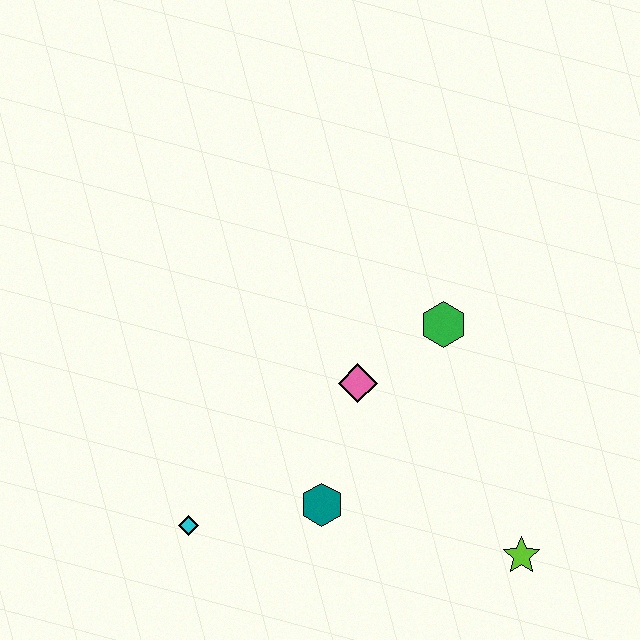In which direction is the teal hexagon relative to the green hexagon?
The teal hexagon is below the green hexagon.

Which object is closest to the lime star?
The teal hexagon is closest to the lime star.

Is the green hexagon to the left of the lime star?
Yes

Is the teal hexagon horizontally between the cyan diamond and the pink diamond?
Yes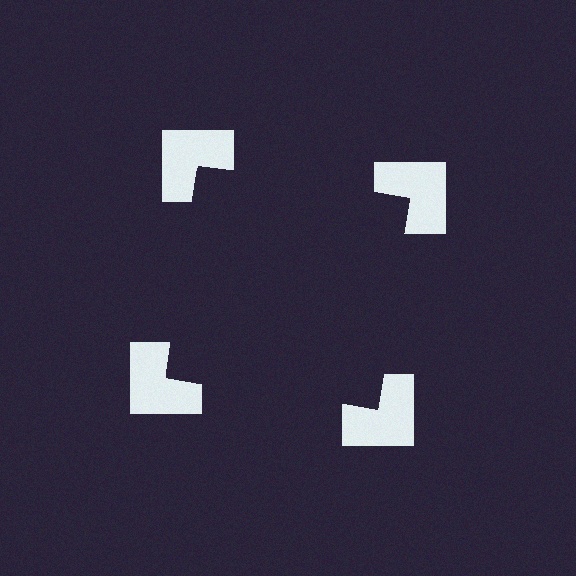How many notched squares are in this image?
There are 4 — one at each vertex of the illusory square.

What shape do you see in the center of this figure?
An illusory square — its edges are inferred from the aligned wedge cuts in the notched squares, not physically drawn.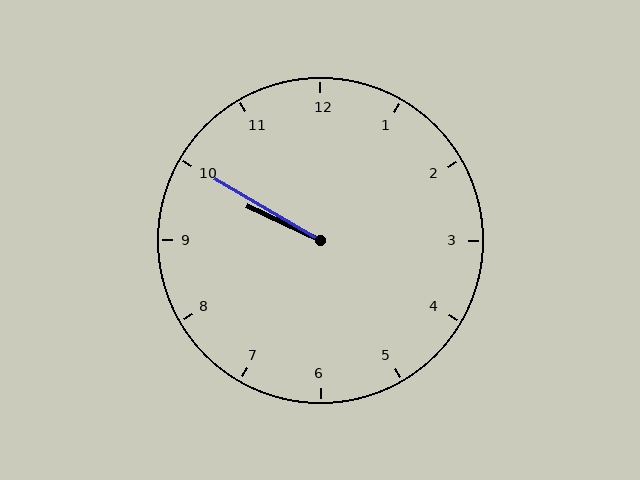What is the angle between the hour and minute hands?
Approximately 5 degrees.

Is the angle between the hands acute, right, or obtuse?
It is acute.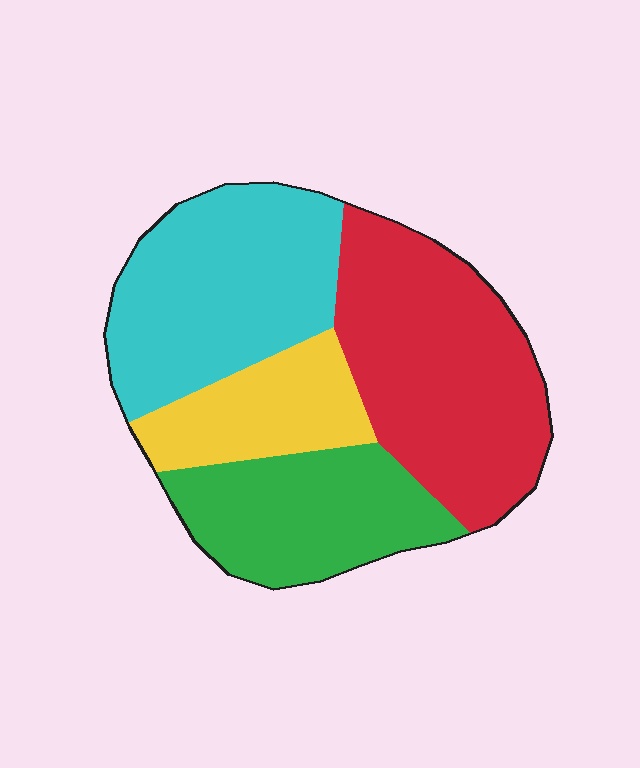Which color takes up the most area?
Red, at roughly 35%.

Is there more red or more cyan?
Red.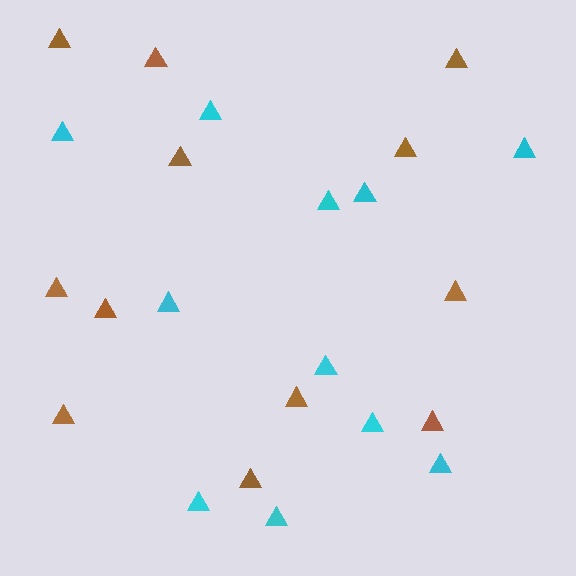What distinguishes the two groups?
There are 2 groups: one group of cyan triangles (11) and one group of brown triangles (12).